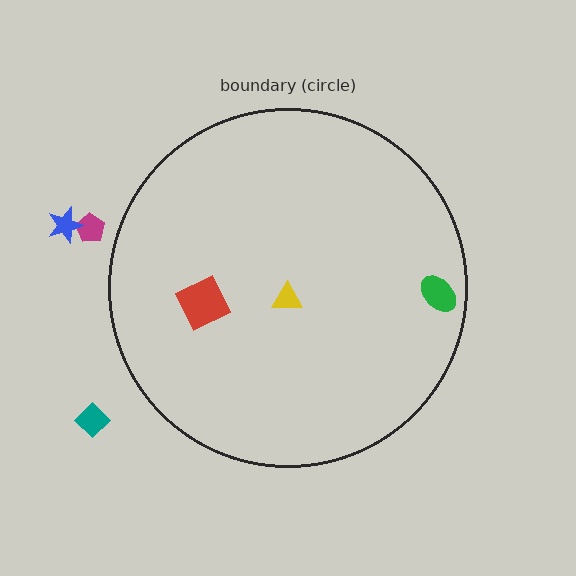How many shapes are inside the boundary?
3 inside, 3 outside.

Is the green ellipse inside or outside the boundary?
Inside.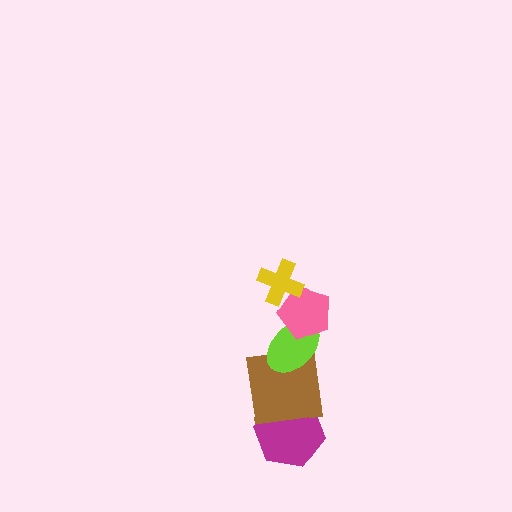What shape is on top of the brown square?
The lime ellipse is on top of the brown square.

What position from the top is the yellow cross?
The yellow cross is 1st from the top.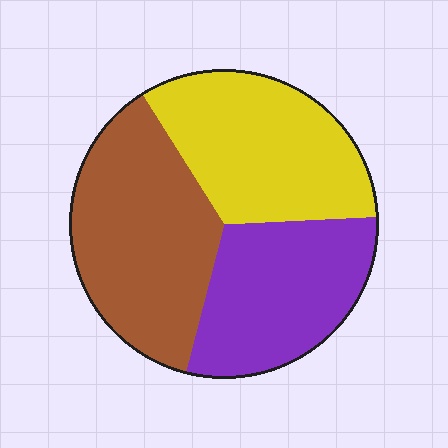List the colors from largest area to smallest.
From largest to smallest: brown, yellow, purple.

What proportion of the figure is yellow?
Yellow covers around 35% of the figure.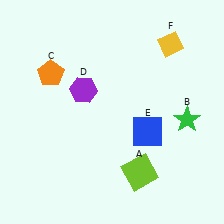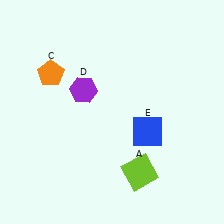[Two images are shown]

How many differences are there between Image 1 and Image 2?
There are 2 differences between the two images.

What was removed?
The yellow diamond (F), the green star (B) were removed in Image 2.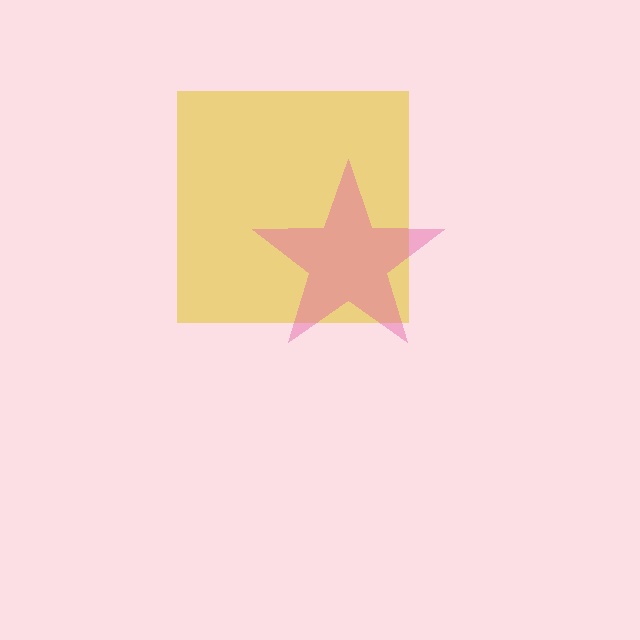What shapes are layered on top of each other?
The layered shapes are: a yellow square, a pink star.